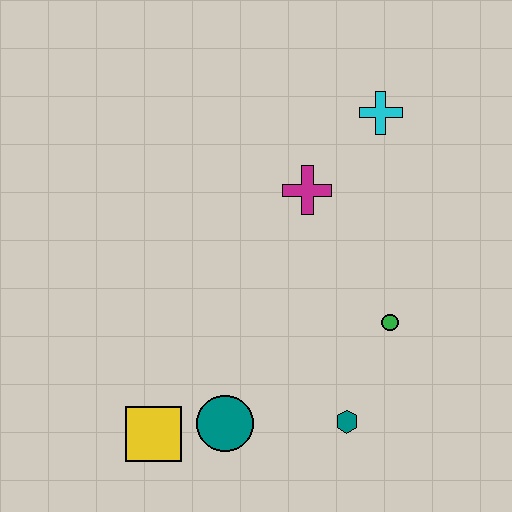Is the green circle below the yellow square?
No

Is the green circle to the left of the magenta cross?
No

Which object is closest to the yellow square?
The teal circle is closest to the yellow square.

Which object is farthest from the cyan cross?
The yellow square is farthest from the cyan cross.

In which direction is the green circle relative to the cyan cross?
The green circle is below the cyan cross.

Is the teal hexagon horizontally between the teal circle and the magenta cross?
No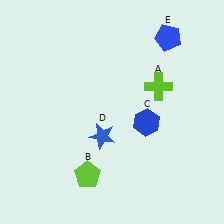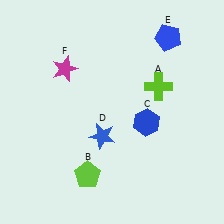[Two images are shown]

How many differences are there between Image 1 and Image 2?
There is 1 difference between the two images.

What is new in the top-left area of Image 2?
A magenta star (F) was added in the top-left area of Image 2.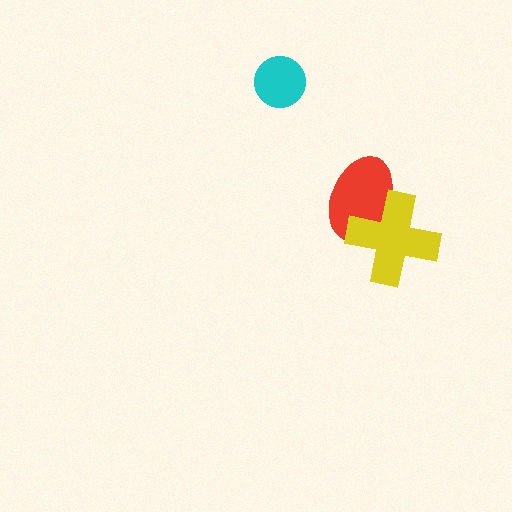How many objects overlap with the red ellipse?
1 object overlaps with the red ellipse.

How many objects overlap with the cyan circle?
0 objects overlap with the cyan circle.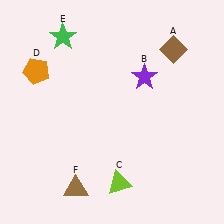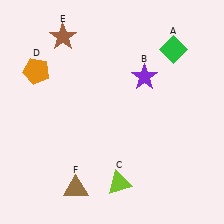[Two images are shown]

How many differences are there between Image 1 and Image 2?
There are 2 differences between the two images.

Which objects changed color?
A changed from brown to green. E changed from green to brown.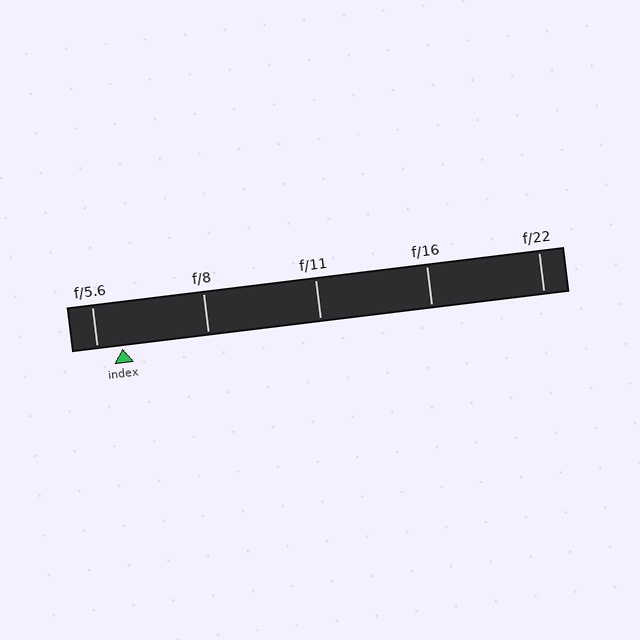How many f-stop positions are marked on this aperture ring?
There are 5 f-stop positions marked.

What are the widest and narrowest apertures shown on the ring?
The widest aperture shown is f/5.6 and the narrowest is f/22.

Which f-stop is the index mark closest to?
The index mark is closest to f/5.6.